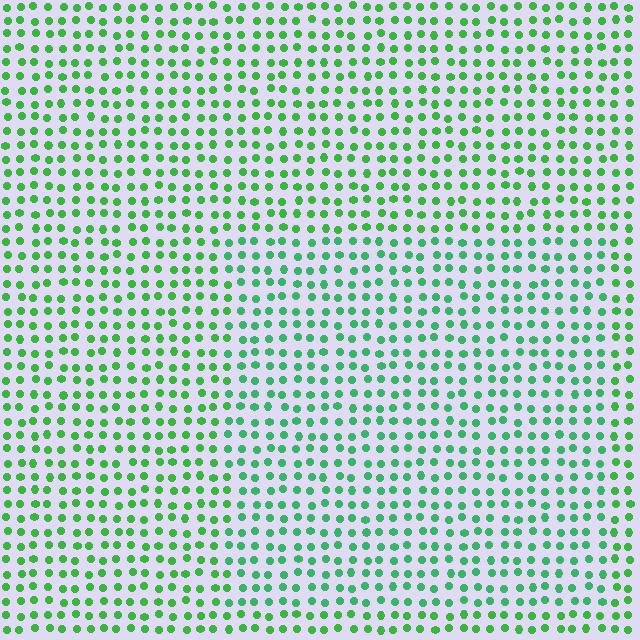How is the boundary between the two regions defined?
The boundary is defined purely by a slight shift in hue (about 21 degrees). Spacing, size, and orientation are identical on both sides.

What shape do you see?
I see a rectangle.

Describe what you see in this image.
The image is filled with small green elements in a uniform arrangement. A rectangle-shaped region is visible where the elements are tinted to a slightly different hue, forming a subtle color boundary.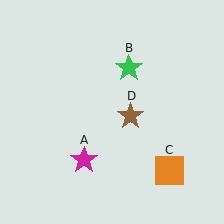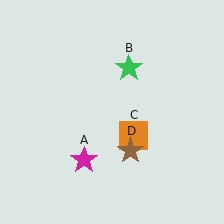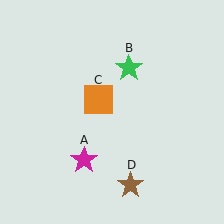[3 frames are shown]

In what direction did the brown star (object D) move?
The brown star (object D) moved down.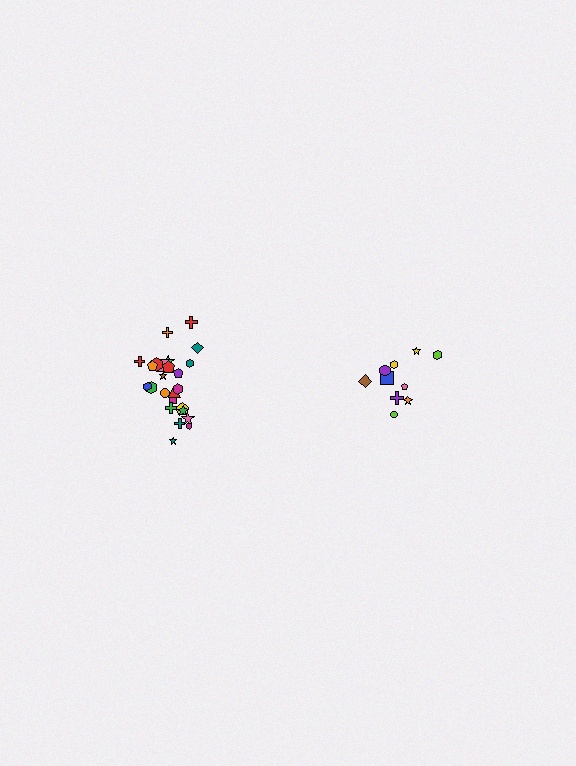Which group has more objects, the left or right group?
The left group.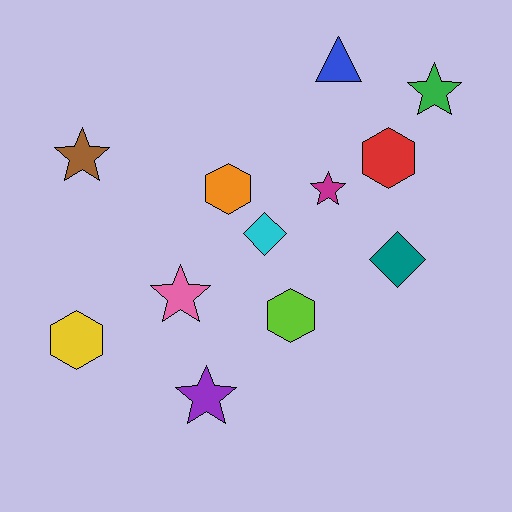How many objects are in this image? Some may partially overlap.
There are 12 objects.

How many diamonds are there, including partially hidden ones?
There are 2 diamonds.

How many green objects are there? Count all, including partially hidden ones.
There is 1 green object.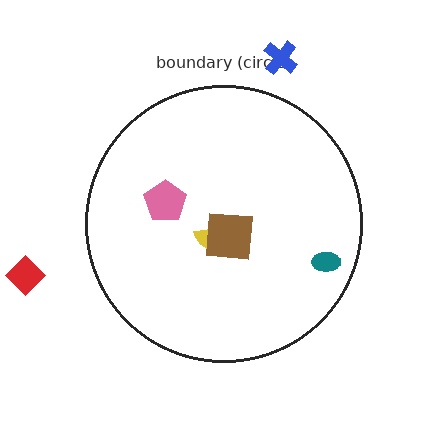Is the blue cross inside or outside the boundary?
Outside.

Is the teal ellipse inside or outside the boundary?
Inside.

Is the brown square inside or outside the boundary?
Inside.